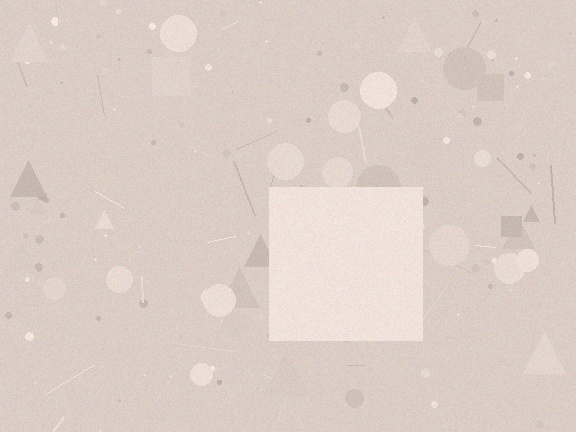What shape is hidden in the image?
A square is hidden in the image.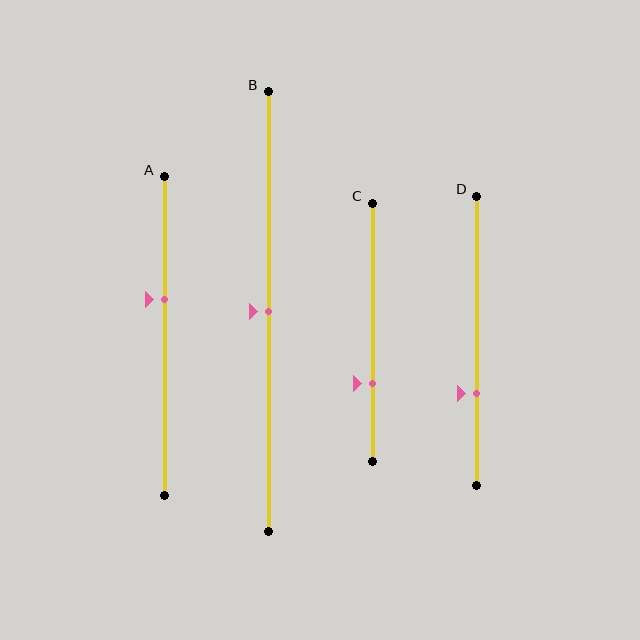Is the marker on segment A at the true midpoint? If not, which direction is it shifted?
No, the marker on segment A is shifted upward by about 12% of the segment length.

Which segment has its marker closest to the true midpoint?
Segment B has its marker closest to the true midpoint.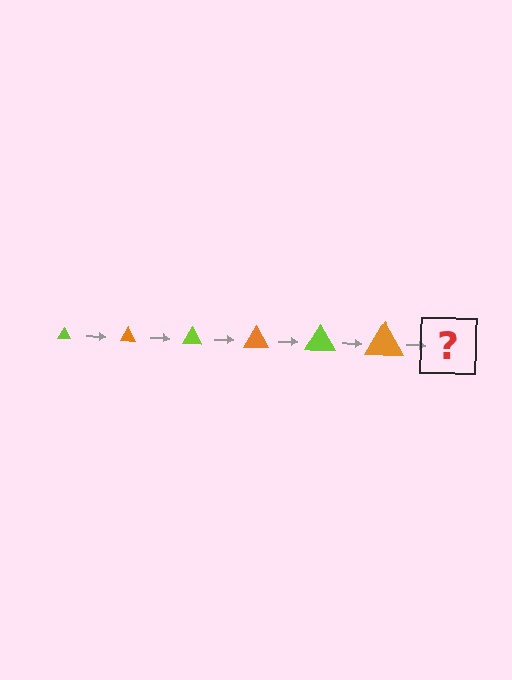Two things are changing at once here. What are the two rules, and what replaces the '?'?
The two rules are that the triangle grows larger each step and the color cycles through lime and orange. The '?' should be a lime triangle, larger than the previous one.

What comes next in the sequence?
The next element should be a lime triangle, larger than the previous one.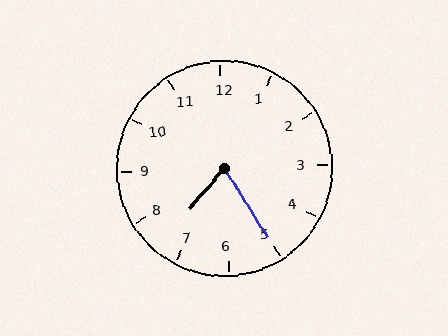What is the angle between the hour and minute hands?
Approximately 72 degrees.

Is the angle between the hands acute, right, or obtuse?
It is acute.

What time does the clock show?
7:25.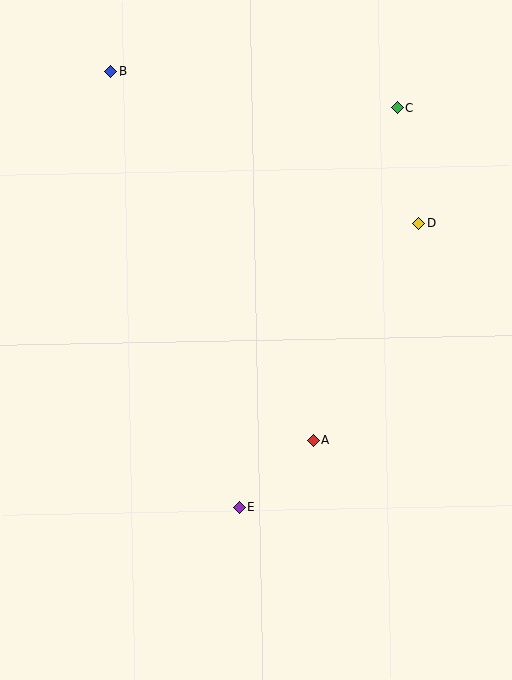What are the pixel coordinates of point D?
Point D is at (418, 223).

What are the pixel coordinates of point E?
Point E is at (239, 508).